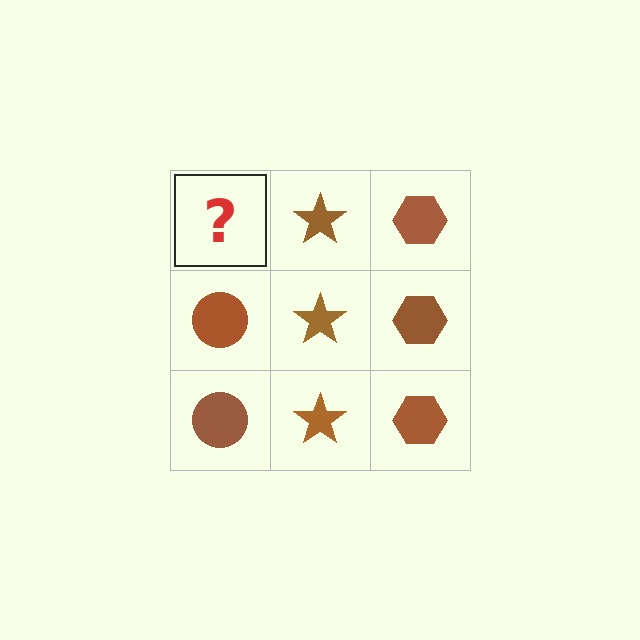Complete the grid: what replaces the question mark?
The question mark should be replaced with a brown circle.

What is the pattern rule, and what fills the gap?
The rule is that each column has a consistent shape. The gap should be filled with a brown circle.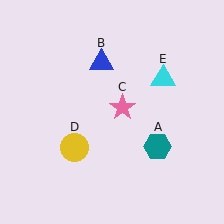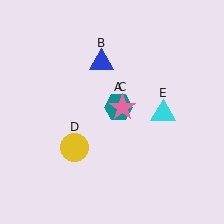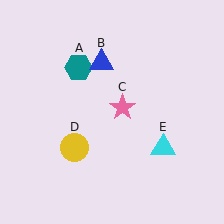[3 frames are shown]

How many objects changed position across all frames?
2 objects changed position: teal hexagon (object A), cyan triangle (object E).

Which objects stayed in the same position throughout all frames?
Blue triangle (object B) and pink star (object C) and yellow circle (object D) remained stationary.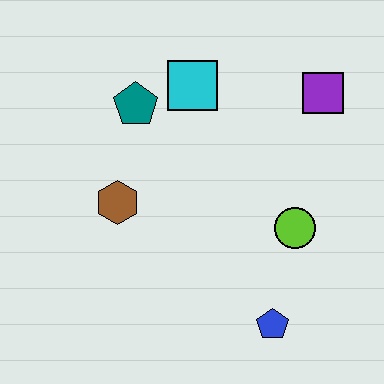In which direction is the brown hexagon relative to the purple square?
The brown hexagon is to the left of the purple square.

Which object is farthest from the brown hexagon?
The purple square is farthest from the brown hexagon.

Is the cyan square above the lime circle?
Yes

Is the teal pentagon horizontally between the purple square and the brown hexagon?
Yes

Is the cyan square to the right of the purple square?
No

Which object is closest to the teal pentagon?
The cyan square is closest to the teal pentagon.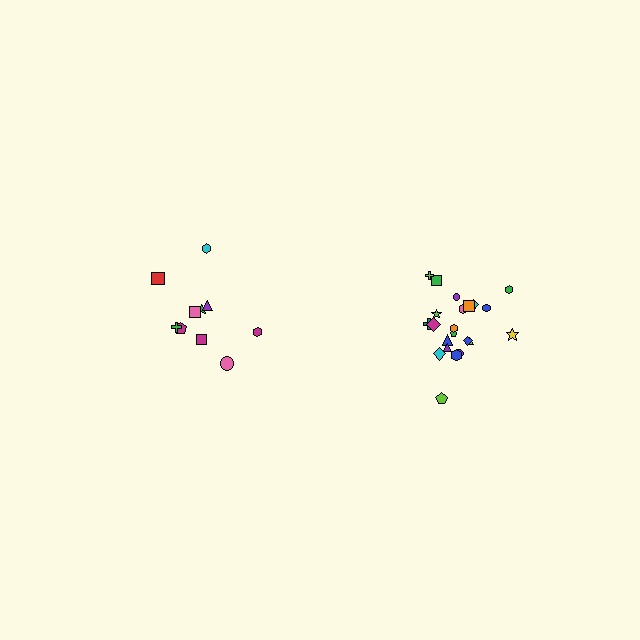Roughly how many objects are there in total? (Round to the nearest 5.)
Roughly 30 objects in total.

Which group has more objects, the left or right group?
The right group.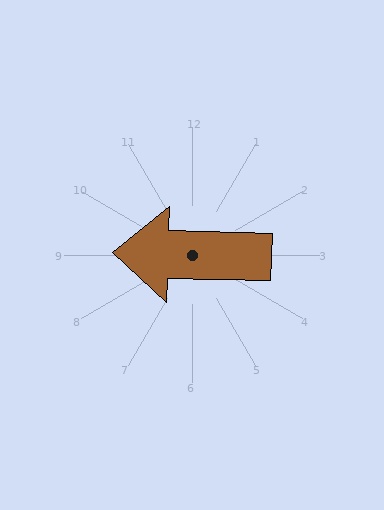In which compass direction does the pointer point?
West.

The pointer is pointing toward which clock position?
Roughly 9 o'clock.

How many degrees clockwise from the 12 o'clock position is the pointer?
Approximately 271 degrees.